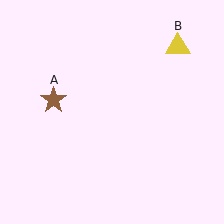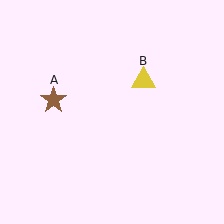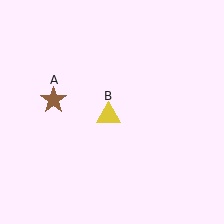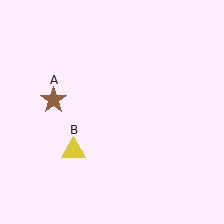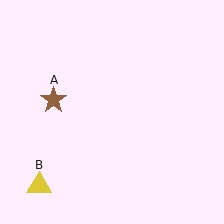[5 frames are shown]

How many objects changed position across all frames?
1 object changed position: yellow triangle (object B).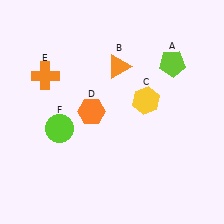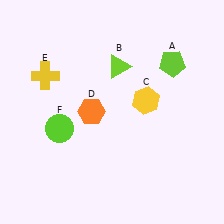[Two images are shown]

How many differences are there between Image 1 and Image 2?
There are 2 differences between the two images.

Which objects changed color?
B changed from orange to lime. E changed from orange to yellow.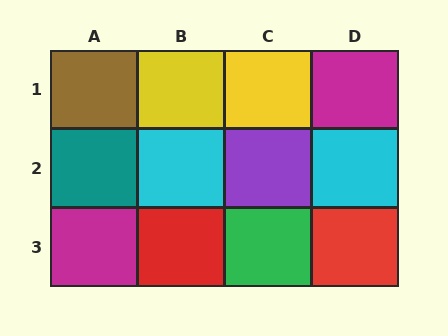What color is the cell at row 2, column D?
Cyan.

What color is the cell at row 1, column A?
Brown.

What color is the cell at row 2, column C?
Purple.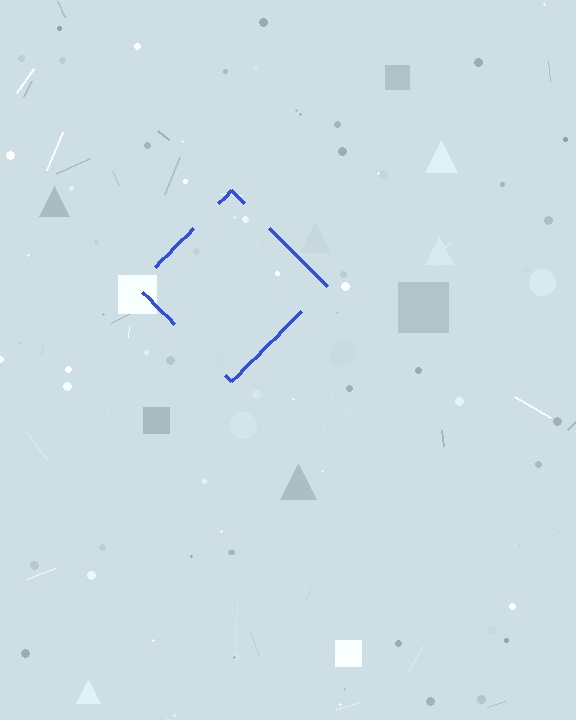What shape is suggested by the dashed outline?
The dashed outline suggests a diamond.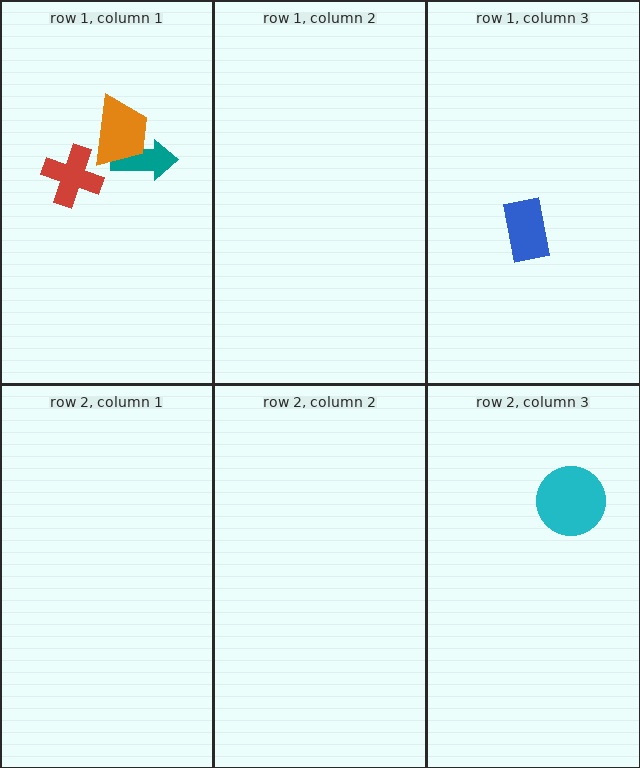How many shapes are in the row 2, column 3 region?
1.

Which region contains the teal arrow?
The row 1, column 1 region.